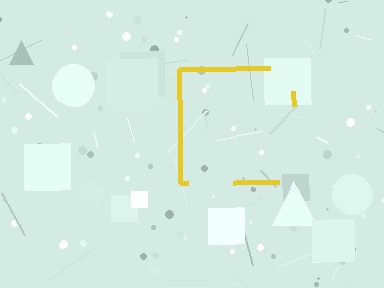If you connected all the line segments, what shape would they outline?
They would outline a square.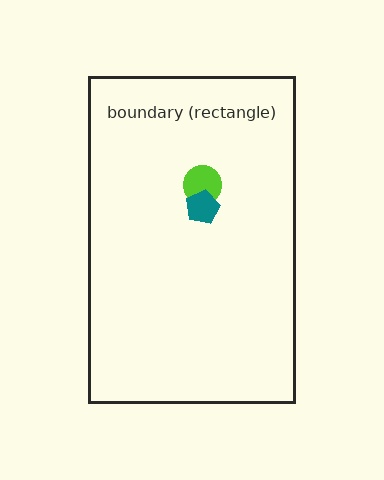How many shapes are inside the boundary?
2 inside, 0 outside.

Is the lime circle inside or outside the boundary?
Inside.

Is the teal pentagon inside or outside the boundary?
Inside.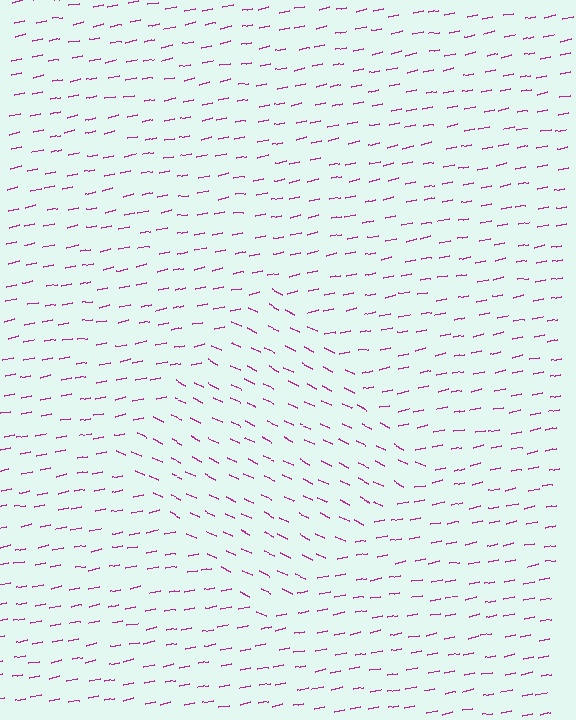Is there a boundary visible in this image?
Yes, there is a texture boundary formed by a change in line orientation.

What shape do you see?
I see a diamond.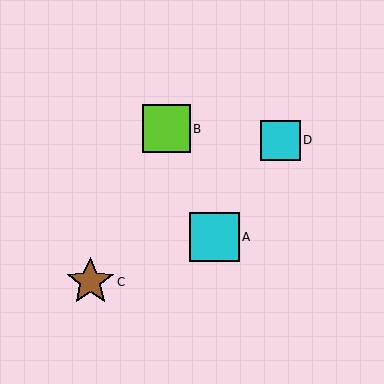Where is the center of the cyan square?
The center of the cyan square is at (280, 140).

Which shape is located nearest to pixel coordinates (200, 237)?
The cyan square (labeled A) at (215, 237) is nearest to that location.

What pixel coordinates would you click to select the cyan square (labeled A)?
Click at (215, 237) to select the cyan square A.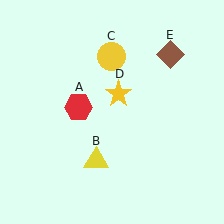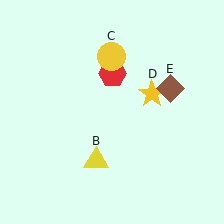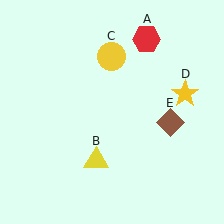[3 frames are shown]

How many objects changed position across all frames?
3 objects changed position: red hexagon (object A), yellow star (object D), brown diamond (object E).